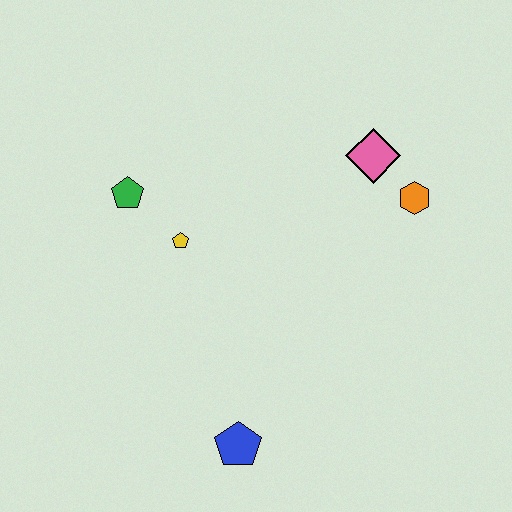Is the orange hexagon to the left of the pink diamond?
No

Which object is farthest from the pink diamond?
The blue pentagon is farthest from the pink diamond.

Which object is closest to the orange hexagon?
The pink diamond is closest to the orange hexagon.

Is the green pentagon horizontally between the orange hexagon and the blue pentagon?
No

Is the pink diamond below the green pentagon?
No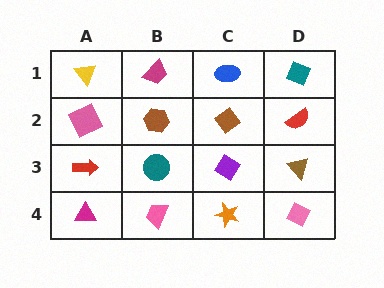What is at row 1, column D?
A teal diamond.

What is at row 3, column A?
A red arrow.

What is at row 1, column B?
A magenta trapezoid.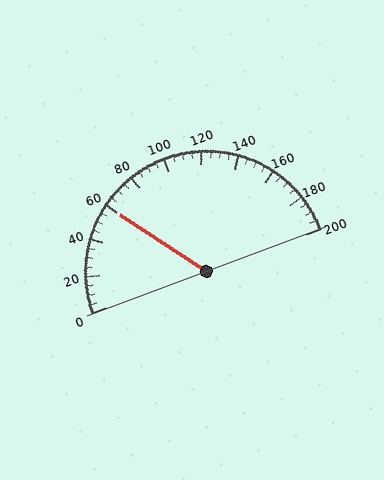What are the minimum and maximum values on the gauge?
The gauge ranges from 0 to 200.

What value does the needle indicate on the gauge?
The needle indicates approximately 60.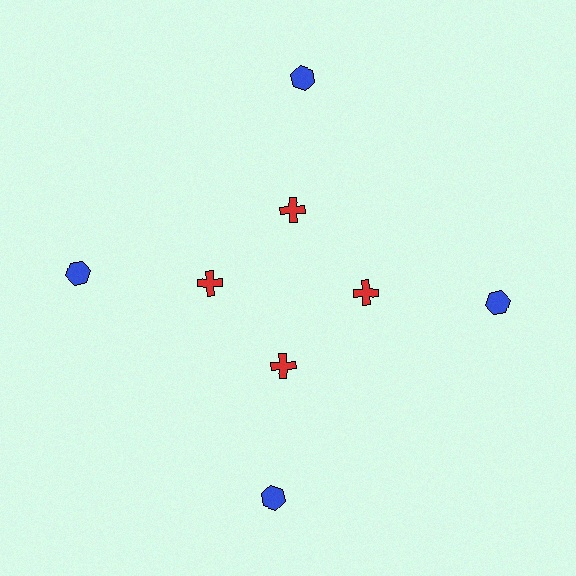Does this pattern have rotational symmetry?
Yes, this pattern has 4-fold rotational symmetry. It looks the same after rotating 90 degrees around the center.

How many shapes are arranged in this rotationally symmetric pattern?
There are 8 shapes, arranged in 4 groups of 2.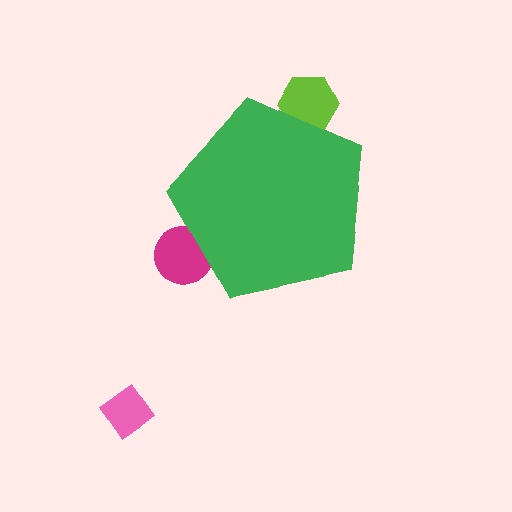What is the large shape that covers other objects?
A green pentagon.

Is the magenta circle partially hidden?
Yes, the magenta circle is partially hidden behind the green pentagon.